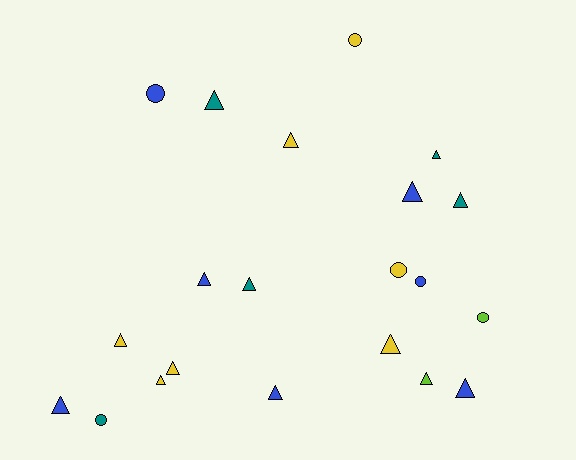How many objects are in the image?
There are 21 objects.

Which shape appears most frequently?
Triangle, with 15 objects.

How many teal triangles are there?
There are 4 teal triangles.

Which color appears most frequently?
Yellow, with 7 objects.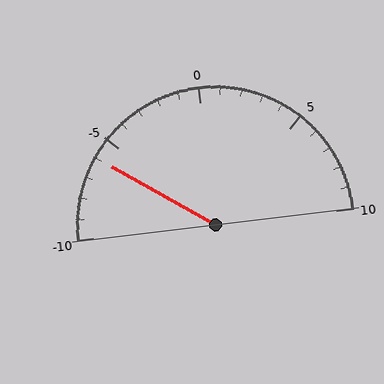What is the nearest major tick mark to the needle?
The nearest major tick mark is -5.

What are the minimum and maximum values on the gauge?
The gauge ranges from -10 to 10.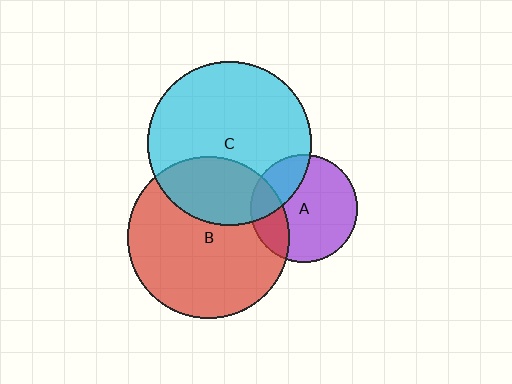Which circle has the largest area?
Circle C (cyan).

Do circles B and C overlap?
Yes.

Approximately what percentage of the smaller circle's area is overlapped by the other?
Approximately 30%.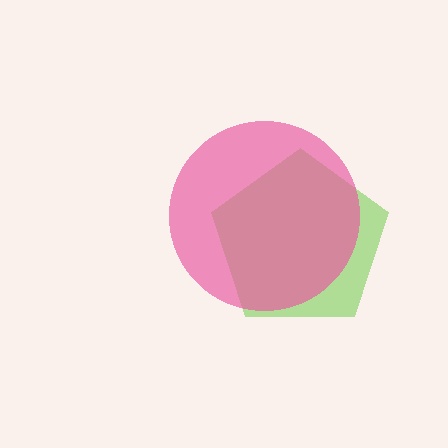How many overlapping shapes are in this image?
There are 2 overlapping shapes in the image.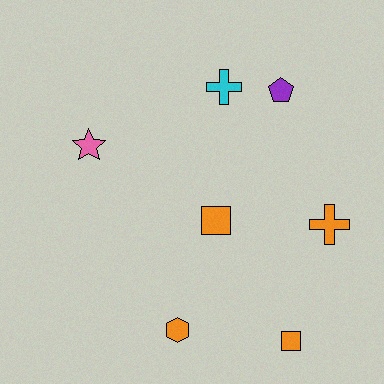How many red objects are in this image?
There are no red objects.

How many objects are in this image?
There are 7 objects.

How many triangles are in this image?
There are no triangles.